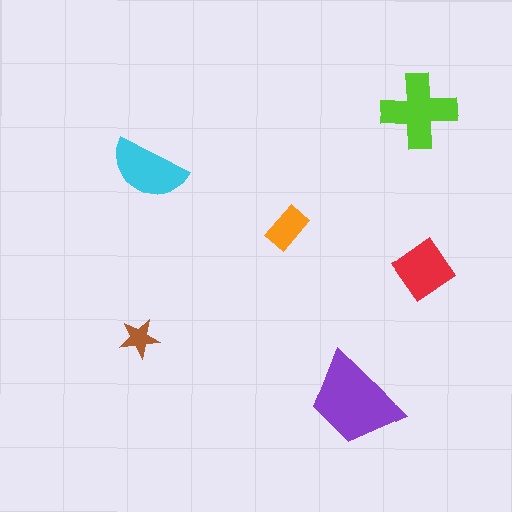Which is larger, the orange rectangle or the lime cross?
The lime cross.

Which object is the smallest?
The brown star.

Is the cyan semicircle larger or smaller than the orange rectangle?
Larger.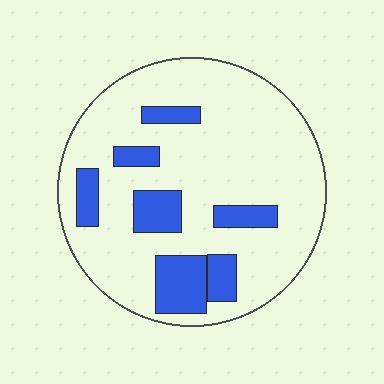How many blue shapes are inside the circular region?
7.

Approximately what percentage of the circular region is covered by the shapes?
Approximately 20%.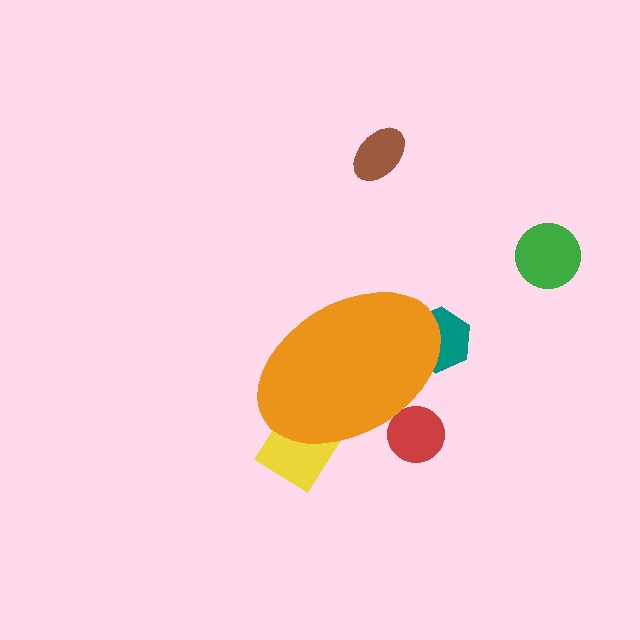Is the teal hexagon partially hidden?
Yes, the teal hexagon is partially hidden behind the orange ellipse.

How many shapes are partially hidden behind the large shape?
3 shapes are partially hidden.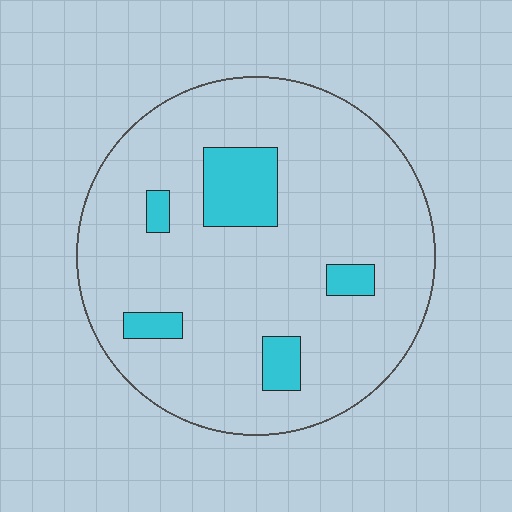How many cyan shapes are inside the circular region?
5.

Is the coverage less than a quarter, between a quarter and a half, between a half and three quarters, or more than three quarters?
Less than a quarter.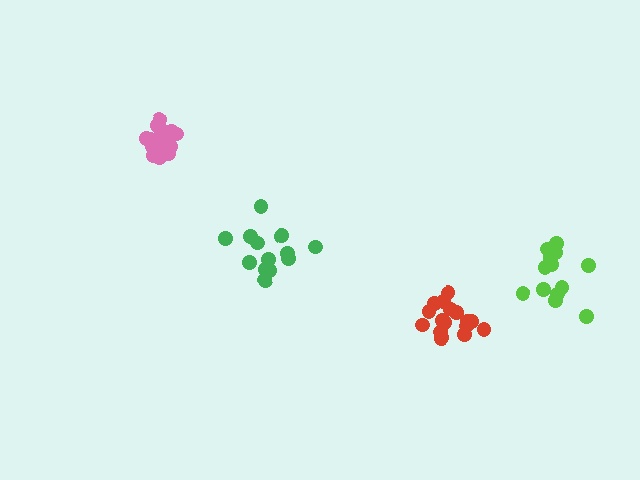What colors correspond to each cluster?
The clusters are colored: pink, lime, green, red.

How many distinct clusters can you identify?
There are 4 distinct clusters.